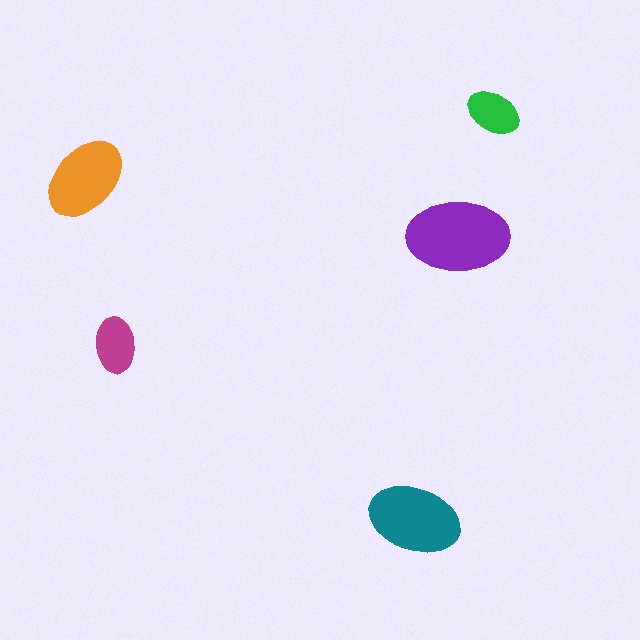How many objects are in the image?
There are 5 objects in the image.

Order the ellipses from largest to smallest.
the purple one, the teal one, the orange one, the magenta one, the green one.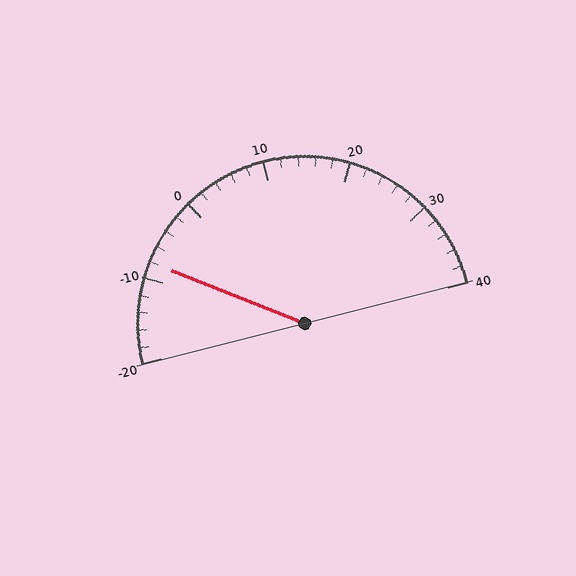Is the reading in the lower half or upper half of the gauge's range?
The reading is in the lower half of the range (-20 to 40).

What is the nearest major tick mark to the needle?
The nearest major tick mark is -10.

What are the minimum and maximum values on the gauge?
The gauge ranges from -20 to 40.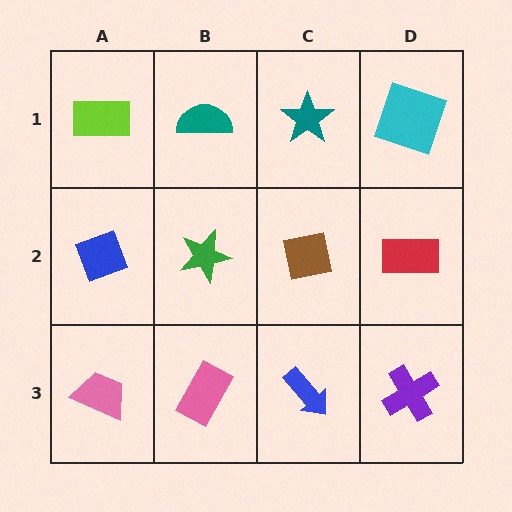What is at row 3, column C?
A blue arrow.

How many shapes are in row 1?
4 shapes.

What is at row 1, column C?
A teal star.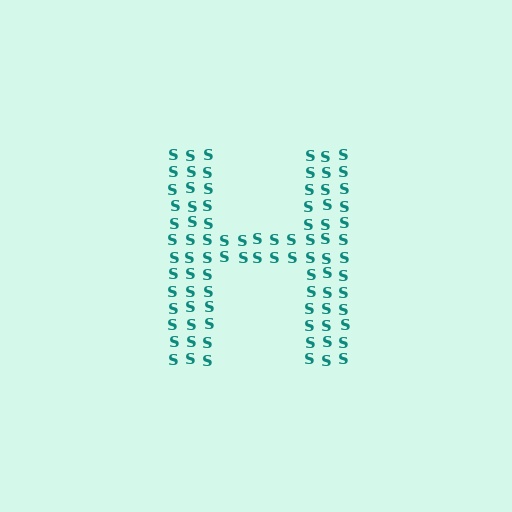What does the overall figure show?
The overall figure shows the letter H.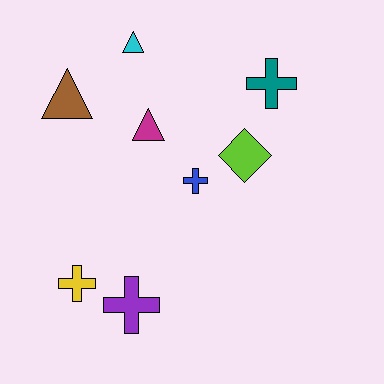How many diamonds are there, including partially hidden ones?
There is 1 diamond.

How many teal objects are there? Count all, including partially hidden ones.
There is 1 teal object.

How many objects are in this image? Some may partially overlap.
There are 8 objects.